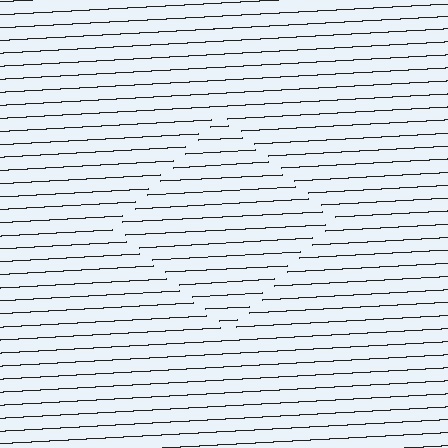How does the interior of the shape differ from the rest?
The interior of the shape contains the same grating, shifted by half a period — the contour is defined by the phase discontinuity where line-ends from the inner and outer gratings abut.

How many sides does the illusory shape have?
4 sides — the line-ends trace a square.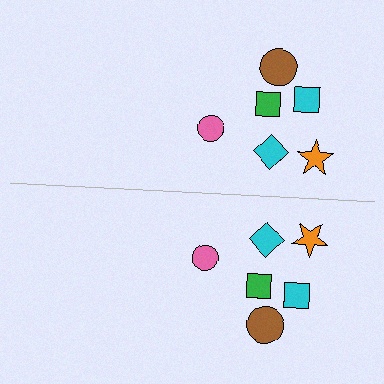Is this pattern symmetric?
Yes, this pattern has bilateral (reflection) symmetry.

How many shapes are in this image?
There are 12 shapes in this image.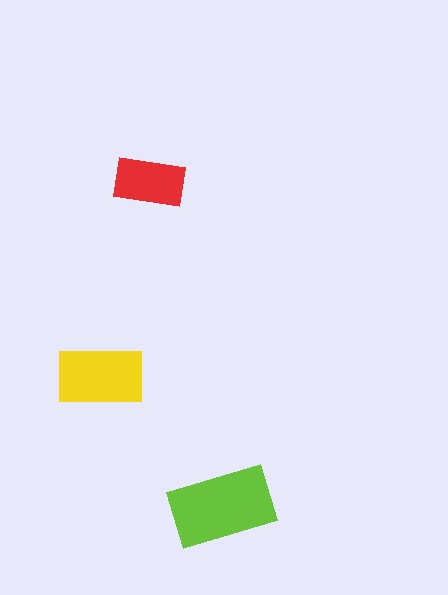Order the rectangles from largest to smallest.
the lime one, the yellow one, the red one.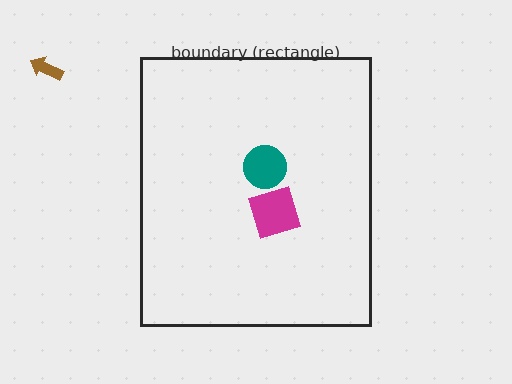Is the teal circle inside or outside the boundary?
Inside.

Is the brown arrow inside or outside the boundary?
Outside.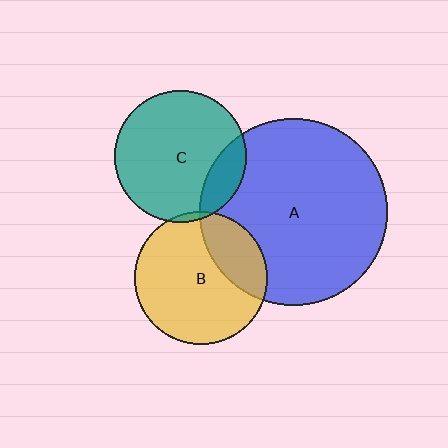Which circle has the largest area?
Circle A (blue).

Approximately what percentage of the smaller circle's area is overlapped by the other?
Approximately 25%.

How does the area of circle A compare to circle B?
Approximately 2.0 times.